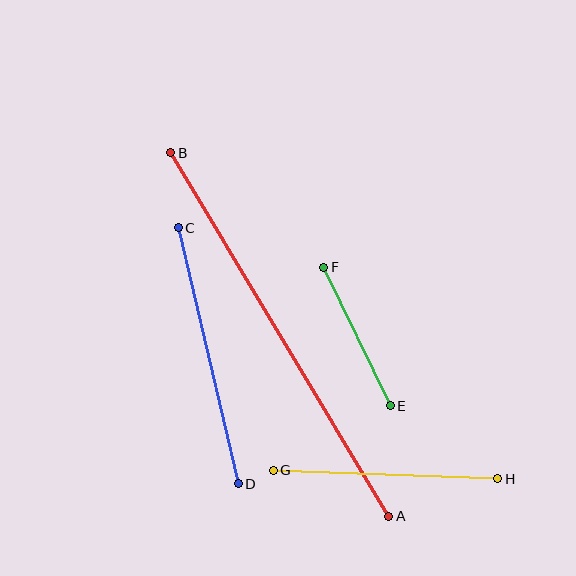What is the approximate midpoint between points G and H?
The midpoint is at approximately (385, 474) pixels.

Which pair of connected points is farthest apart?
Points A and B are farthest apart.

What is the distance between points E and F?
The distance is approximately 154 pixels.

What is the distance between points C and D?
The distance is approximately 263 pixels.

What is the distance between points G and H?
The distance is approximately 224 pixels.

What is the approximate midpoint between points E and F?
The midpoint is at approximately (357, 337) pixels.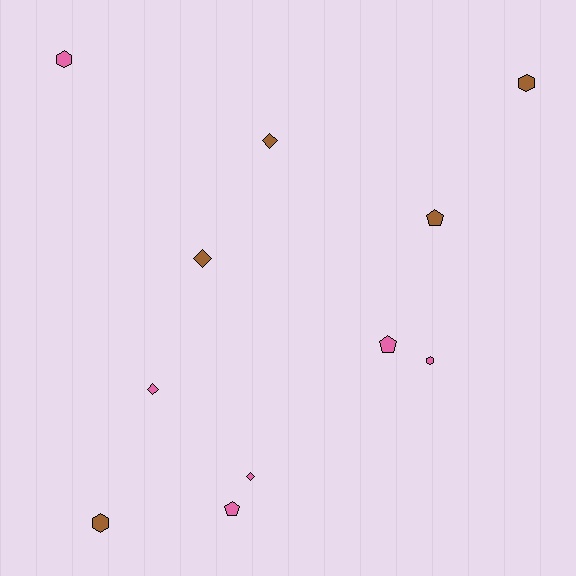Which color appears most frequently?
Pink, with 6 objects.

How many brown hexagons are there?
There are 2 brown hexagons.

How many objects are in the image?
There are 11 objects.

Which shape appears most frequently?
Diamond, with 4 objects.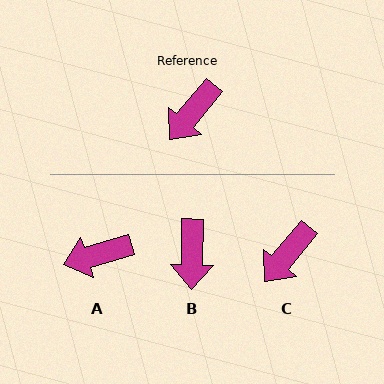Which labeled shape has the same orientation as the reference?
C.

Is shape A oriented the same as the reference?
No, it is off by about 34 degrees.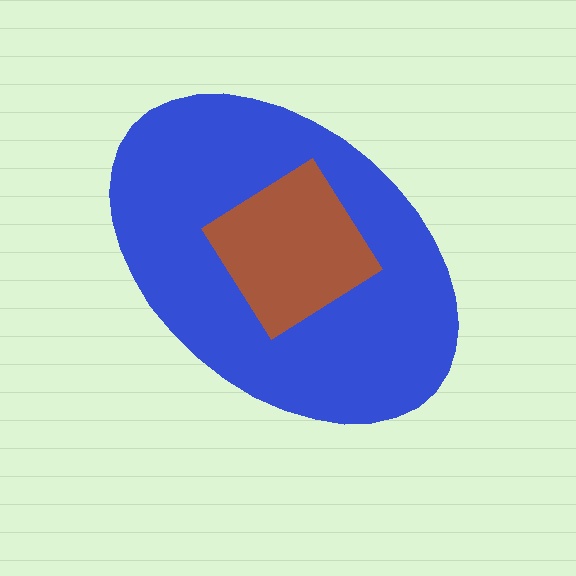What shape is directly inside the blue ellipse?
The brown diamond.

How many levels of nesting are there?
2.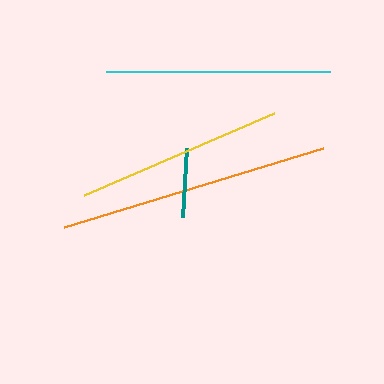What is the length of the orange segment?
The orange segment is approximately 270 pixels long.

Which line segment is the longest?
The orange line is the longest at approximately 270 pixels.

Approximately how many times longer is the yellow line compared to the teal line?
The yellow line is approximately 3.0 times the length of the teal line.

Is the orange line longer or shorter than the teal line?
The orange line is longer than the teal line.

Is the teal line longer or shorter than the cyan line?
The cyan line is longer than the teal line.